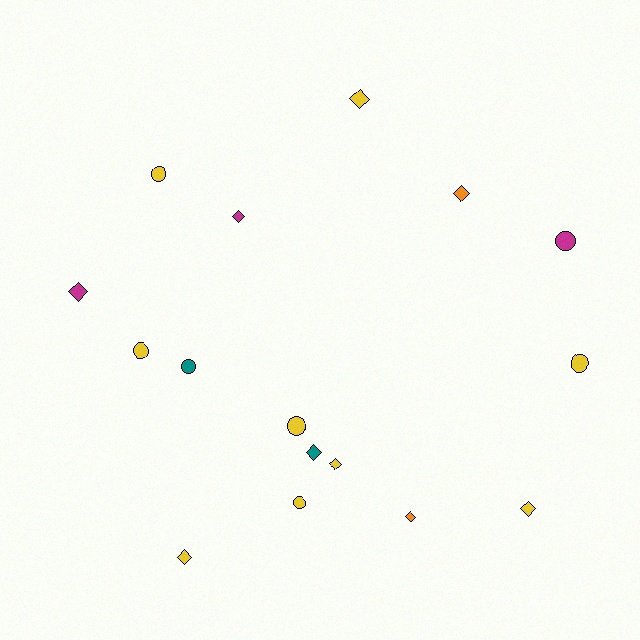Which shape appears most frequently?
Diamond, with 9 objects.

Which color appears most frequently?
Yellow, with 9 objects.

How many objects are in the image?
There are 16 objects.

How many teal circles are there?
There is 1 teal circle.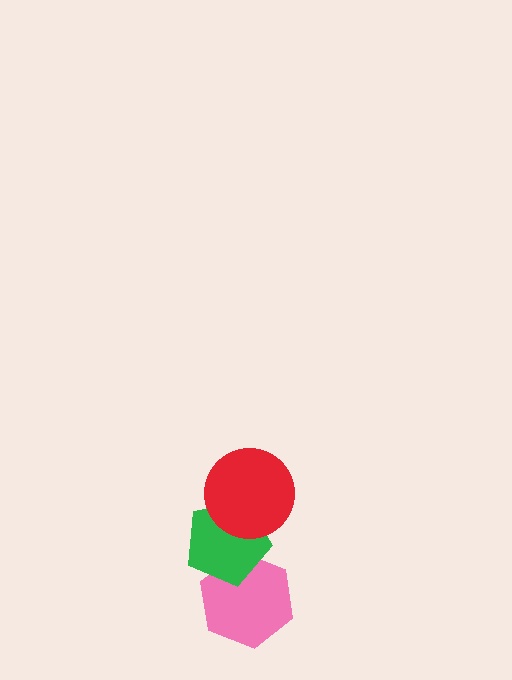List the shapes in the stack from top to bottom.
From top to bottom: the red circle, the green pentagon, the pink hexagon.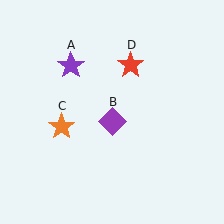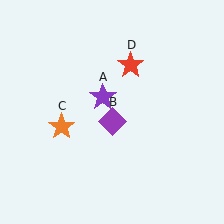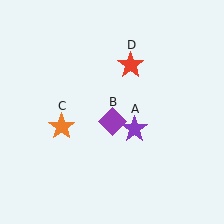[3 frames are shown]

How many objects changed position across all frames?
1 object changed position: purple star (object A).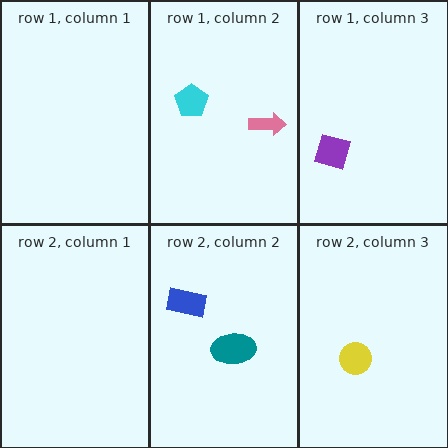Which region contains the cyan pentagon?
The row 1, column 2 region.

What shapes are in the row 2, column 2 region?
The teal ellipse, the blue rectangle.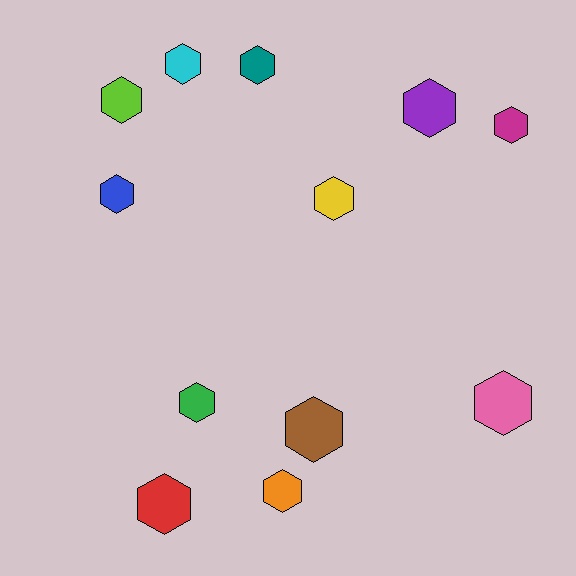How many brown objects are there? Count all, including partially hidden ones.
There is 1 brown object.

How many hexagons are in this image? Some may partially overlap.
There are 12 hexagons.